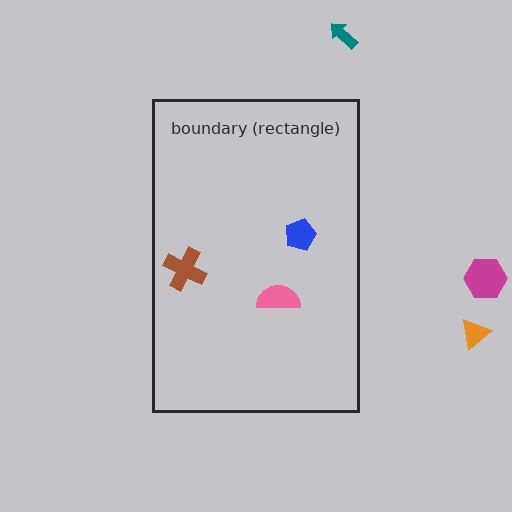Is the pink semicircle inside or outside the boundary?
Inside.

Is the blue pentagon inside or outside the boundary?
Inside.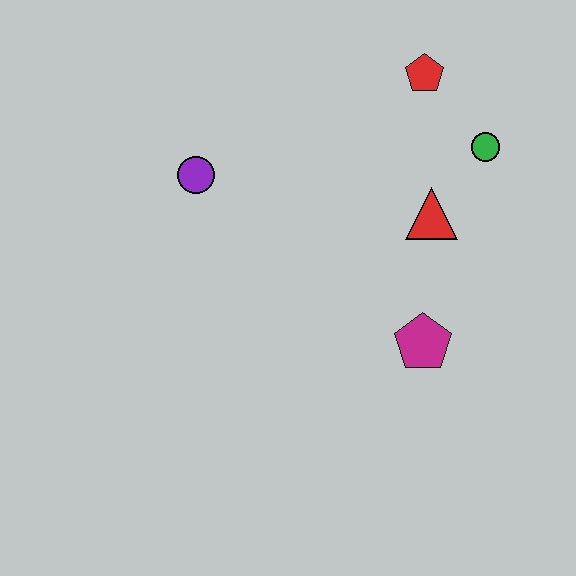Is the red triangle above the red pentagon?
No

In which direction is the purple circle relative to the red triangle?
The purple circle is to the left of the red triangle.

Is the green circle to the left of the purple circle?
No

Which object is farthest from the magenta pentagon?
The purple circle is farthest from the magenta pentagon.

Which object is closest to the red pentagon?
The green circle is closest to the red pentagon.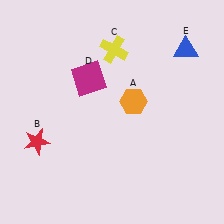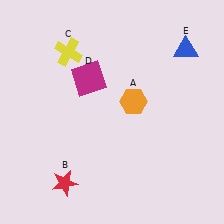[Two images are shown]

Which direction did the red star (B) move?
The red star (B) moved down.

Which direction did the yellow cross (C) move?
The yellow cross (C) moved left.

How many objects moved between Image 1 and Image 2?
2 objects moved between the two images.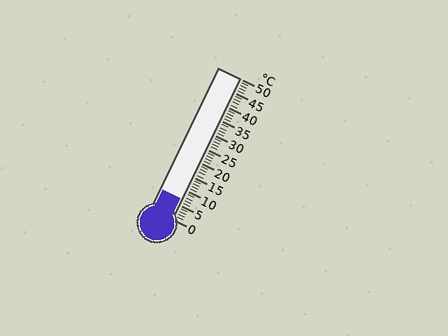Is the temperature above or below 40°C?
The temperature is below 40°C.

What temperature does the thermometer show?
The thermometer shows approximately 7°C.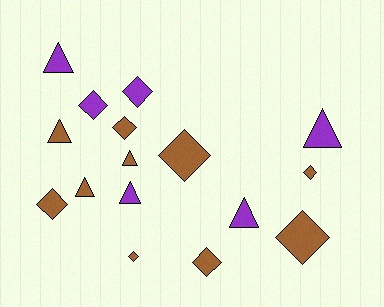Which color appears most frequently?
Brown, with 10 objects.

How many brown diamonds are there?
There are 7 brown diamonds.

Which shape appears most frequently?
Diamond, with 9 objects.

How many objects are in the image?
There are 16 objects.